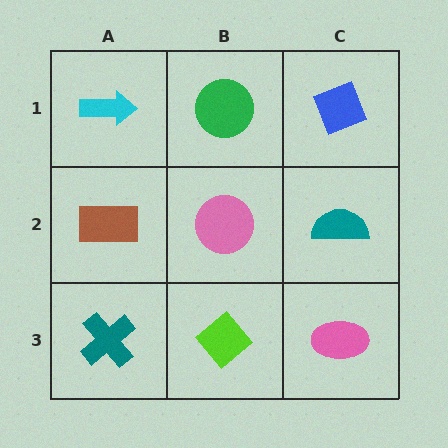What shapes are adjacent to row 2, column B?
A green circle (row 1, column B), a lime diamond (row 3, column B), a brown rectangle (row 2, column A), a teal semicircle (row 2, column C).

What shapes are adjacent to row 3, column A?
A brown rectangle (row 2, column A), a lime diamond (row 3, column B).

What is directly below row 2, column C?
A pink ellipse.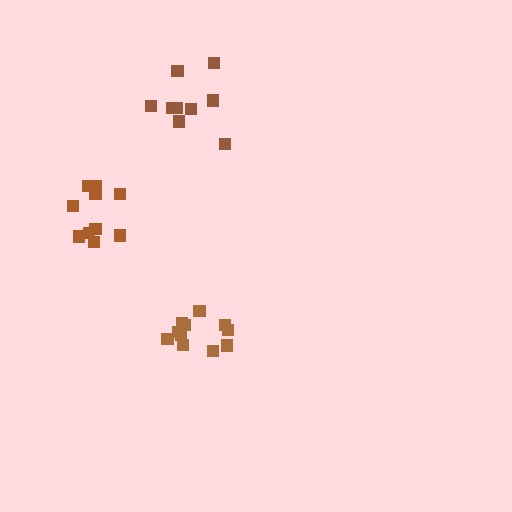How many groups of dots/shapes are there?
There are 3 groups.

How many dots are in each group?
Group 1: 9 dots, Group 2: 10 dots, Group 3: 11 dots (30 total).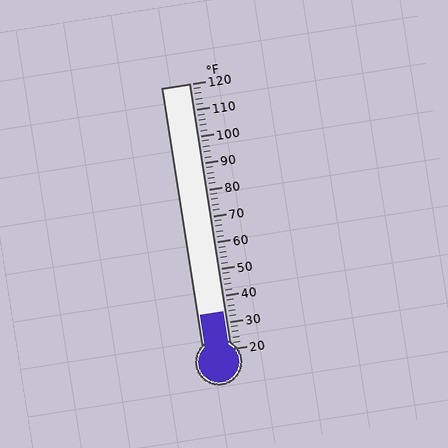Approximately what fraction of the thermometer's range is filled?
The thermometer is filled to approximately 15% of its range.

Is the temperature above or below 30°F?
The temperature is above 30°F.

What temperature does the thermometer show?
The thermometer shows approximately 34°F.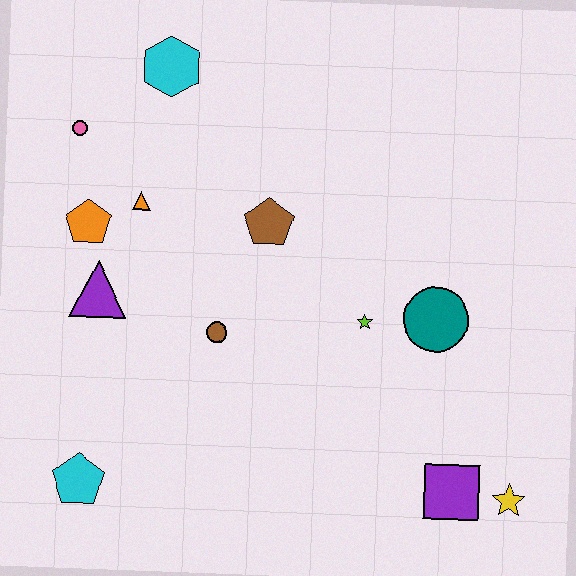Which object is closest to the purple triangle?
The orange pentagon is closest to the purple triangle.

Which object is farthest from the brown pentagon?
The yellow star is farthest from the brown pentagon.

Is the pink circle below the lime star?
No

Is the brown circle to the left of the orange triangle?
No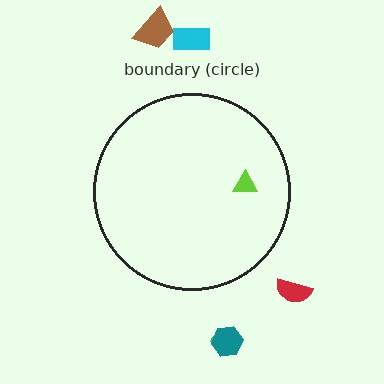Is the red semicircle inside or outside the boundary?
Outside.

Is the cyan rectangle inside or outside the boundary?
Outside.